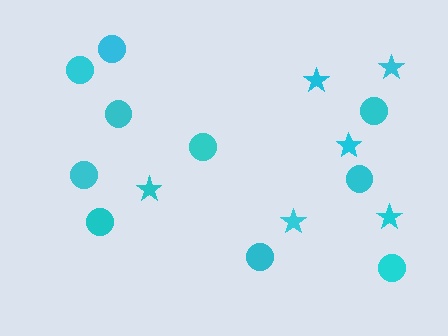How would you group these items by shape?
There are 2 groups: one group of circles (10) and one group of stars (6).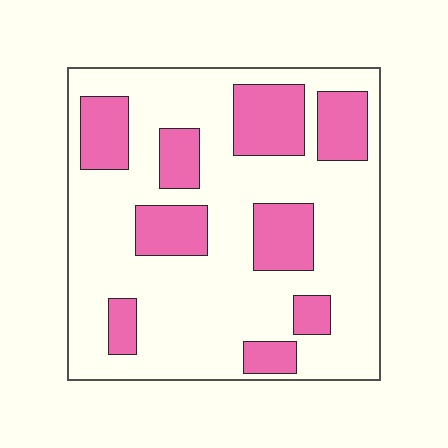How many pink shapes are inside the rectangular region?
9.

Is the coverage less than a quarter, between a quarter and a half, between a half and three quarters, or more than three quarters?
Between a quarter and a half.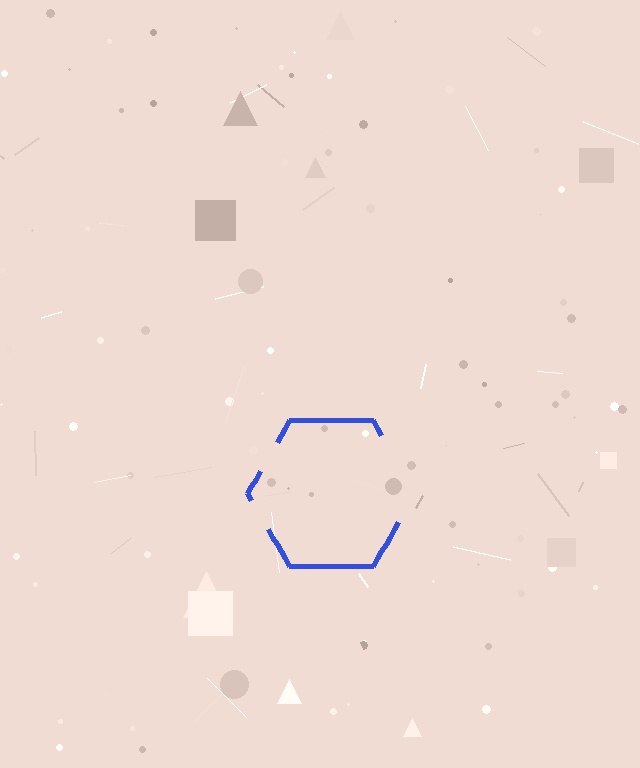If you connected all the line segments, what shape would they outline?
They would outline a hexagon.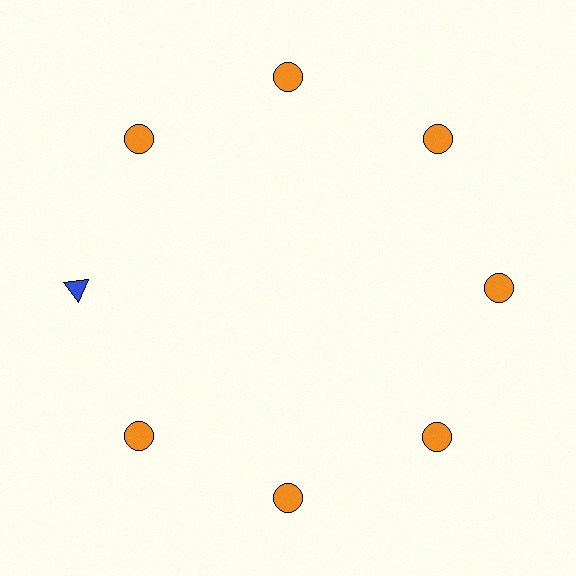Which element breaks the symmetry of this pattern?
The blue triangle at roughly the 9 o'clock position breaks the symmetry. All other shapes are orange circles.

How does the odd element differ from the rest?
It differs in both color (blue instead of orange) and shape (triangle instead of circle).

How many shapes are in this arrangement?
There are 8 shapes arranged in a ring pattern.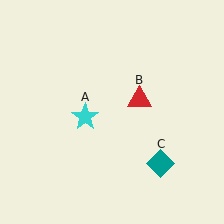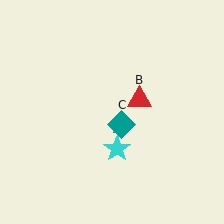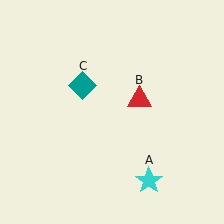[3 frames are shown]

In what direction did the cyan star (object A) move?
The cyan star (object A) moved down and to the right.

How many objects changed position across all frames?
2 objects changed position: cyan star (object A), teal diamond (object C).